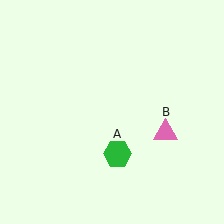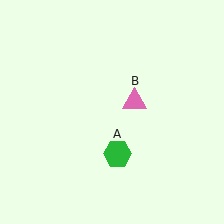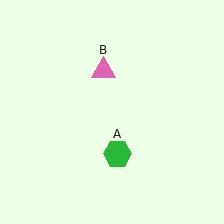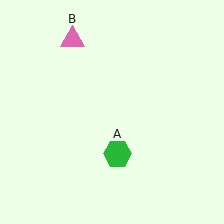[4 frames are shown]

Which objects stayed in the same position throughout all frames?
Green hexagon (object A) remained stationary.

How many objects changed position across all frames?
1 object changed position: pink triangle (object B).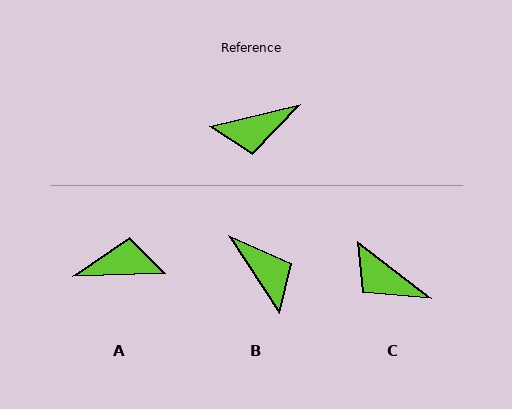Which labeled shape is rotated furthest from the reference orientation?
A, about 168 degrees away.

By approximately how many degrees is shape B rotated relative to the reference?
Approximately 110 degrees counter-clockwise.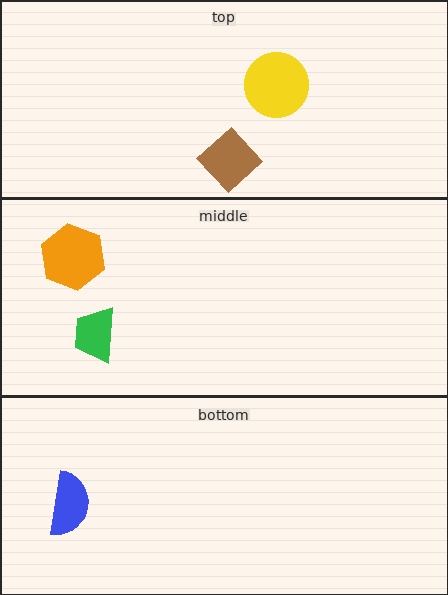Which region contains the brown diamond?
The top region.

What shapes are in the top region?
The brown diamond, the yellow circle.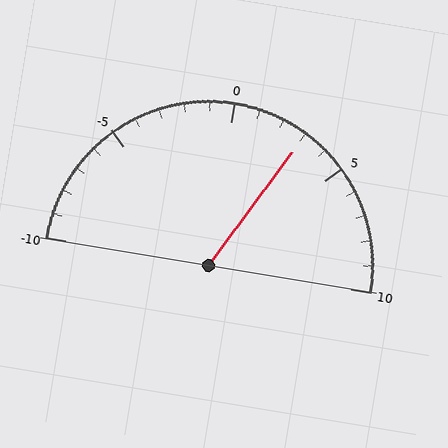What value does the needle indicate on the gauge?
The needle indicates approximately 3.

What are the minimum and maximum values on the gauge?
The gauge ranges from -10 to 10.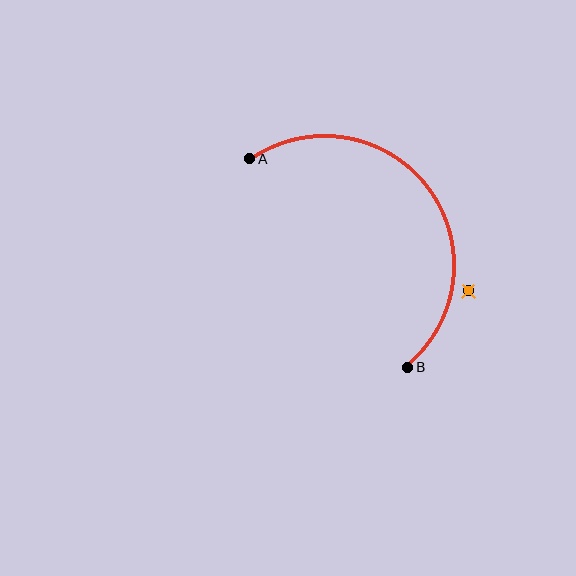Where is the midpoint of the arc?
The arc midpoint is the point on the curve farthest from the straight line joining A and B. It sits above and to the right of that line.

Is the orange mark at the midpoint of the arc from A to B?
No — the orange mark does not lie on the arc at all. It sits slightly outside the curve.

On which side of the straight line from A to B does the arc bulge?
The arc bulges above and to the right of the straight line connecting A and B.